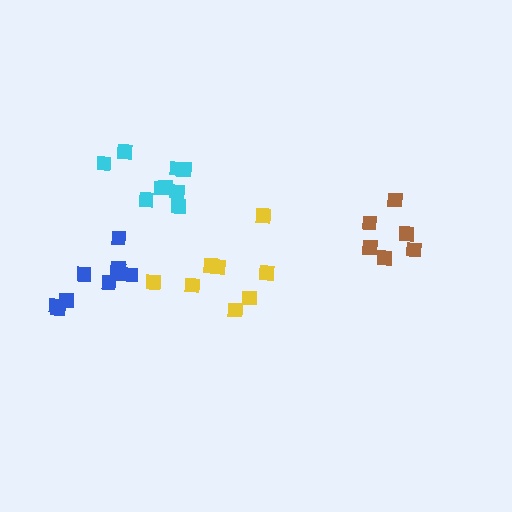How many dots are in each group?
Group 1: 6 dots, Group 2: 9 dots, Group 3: 8 dots, Group 4: 10 dots (33 total).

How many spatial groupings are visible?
There are 4 spatial groupings.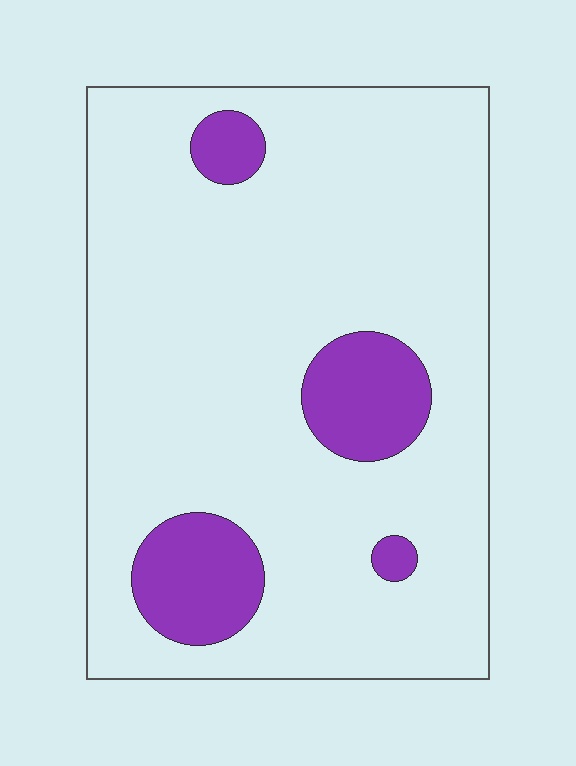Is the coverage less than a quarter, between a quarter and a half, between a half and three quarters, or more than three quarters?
Less than a quarter.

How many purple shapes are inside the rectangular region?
4.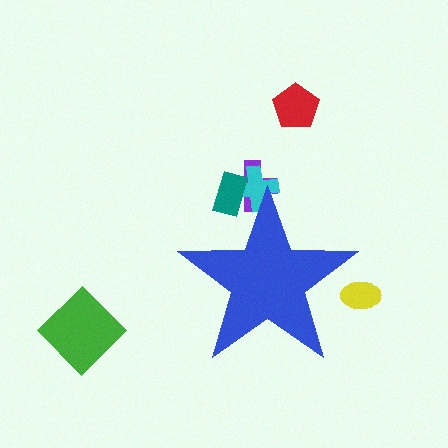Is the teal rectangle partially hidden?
Yes, the teal rectangle is partially hidden behind the blue star.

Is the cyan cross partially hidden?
Yes, the cyan cross is partially hidden behind the blue star.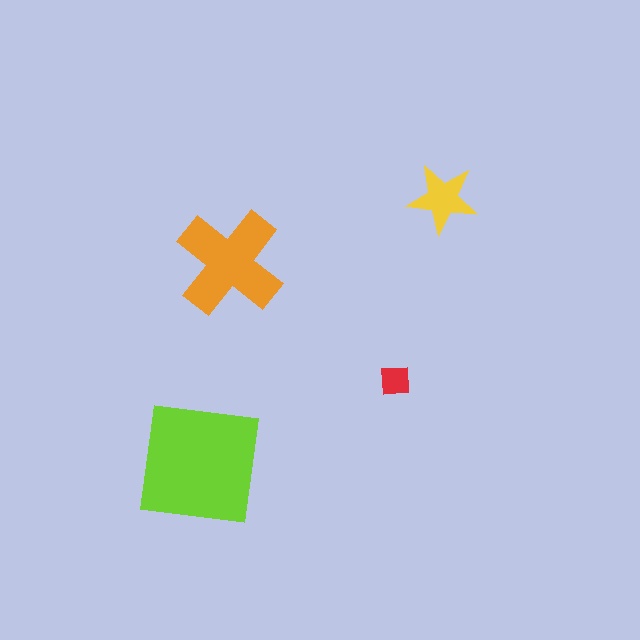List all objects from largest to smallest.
The lime square, the orange cross, the yellow star, the red square.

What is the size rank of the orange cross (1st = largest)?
2nd.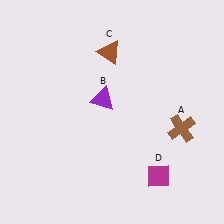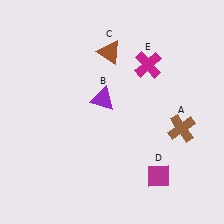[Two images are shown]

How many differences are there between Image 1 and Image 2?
There is 1 difference between the two images.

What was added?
A magenta cross (E) was added in Image 2.